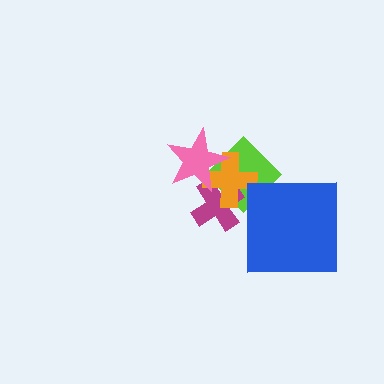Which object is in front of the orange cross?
The pink star is in front of the orange cross.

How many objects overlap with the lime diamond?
4 objects overlap with the lime diamond.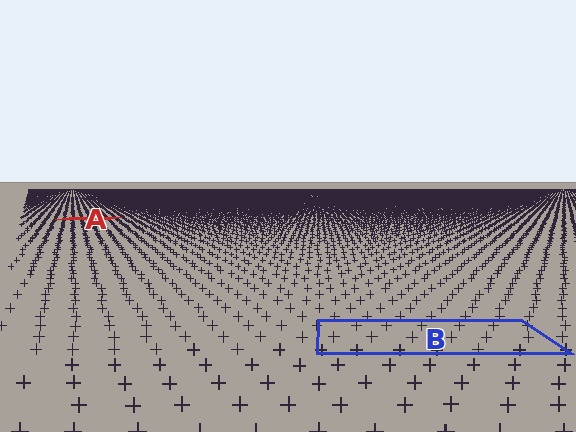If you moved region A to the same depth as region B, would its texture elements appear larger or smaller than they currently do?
They would appear larger. At a closer depth, the same texture elements are projected at a bigger on-screen size.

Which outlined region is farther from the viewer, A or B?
Region A is farther from the viewer — the texture elements inside it appear smaller and more densely packed.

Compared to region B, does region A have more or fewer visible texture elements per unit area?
Region A has more texture elements per unit area — they are packed more densely because it is farther away.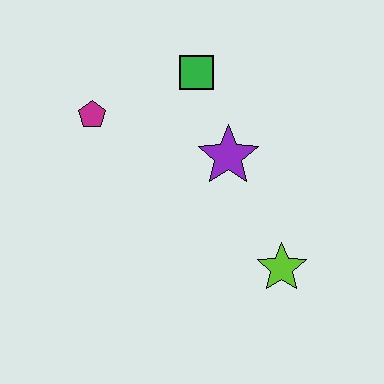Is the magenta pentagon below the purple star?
No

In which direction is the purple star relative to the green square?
The purple star is below the green square.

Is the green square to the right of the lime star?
No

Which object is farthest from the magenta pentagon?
The lime star is farthest from the magenta pentagon.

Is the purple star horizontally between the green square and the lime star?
Yes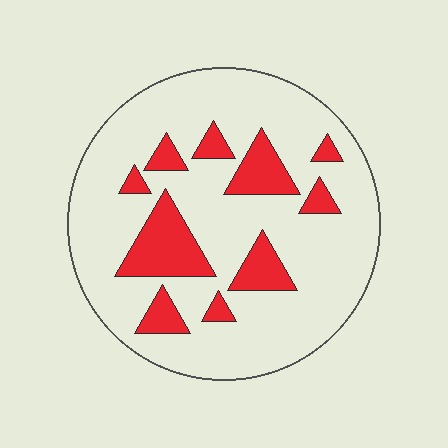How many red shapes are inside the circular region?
10.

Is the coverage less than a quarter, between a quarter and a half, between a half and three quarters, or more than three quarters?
Less than a quarter.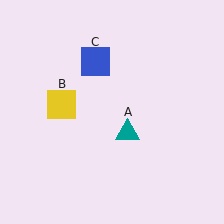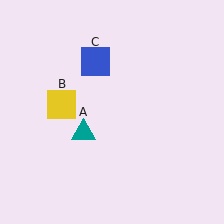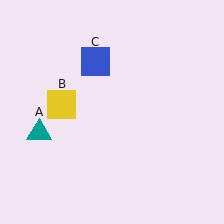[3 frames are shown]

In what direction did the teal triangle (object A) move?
The teal triangle (object A) moved left.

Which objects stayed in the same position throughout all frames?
Yellow square (object B) and blue square (object C) remained stationary.